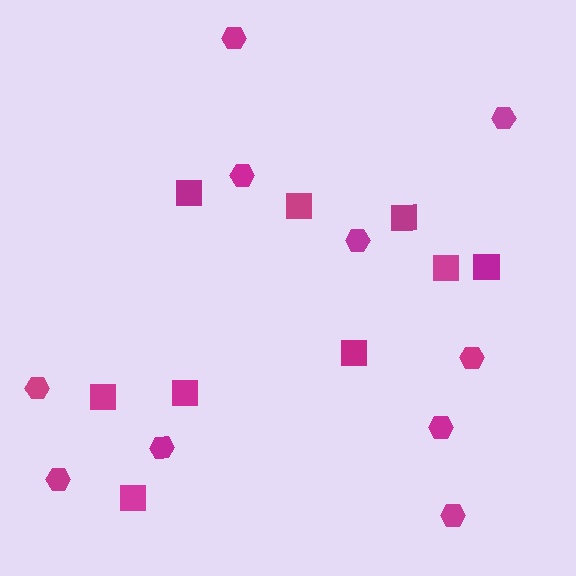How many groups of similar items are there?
There are 2 groups: one group of hexagons (10) and one group of squares (9).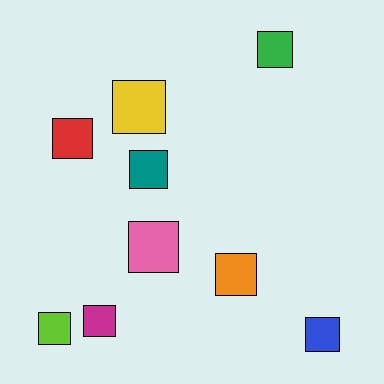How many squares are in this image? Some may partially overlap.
There are 9 squares.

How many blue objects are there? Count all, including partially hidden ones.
There is 1 blue object.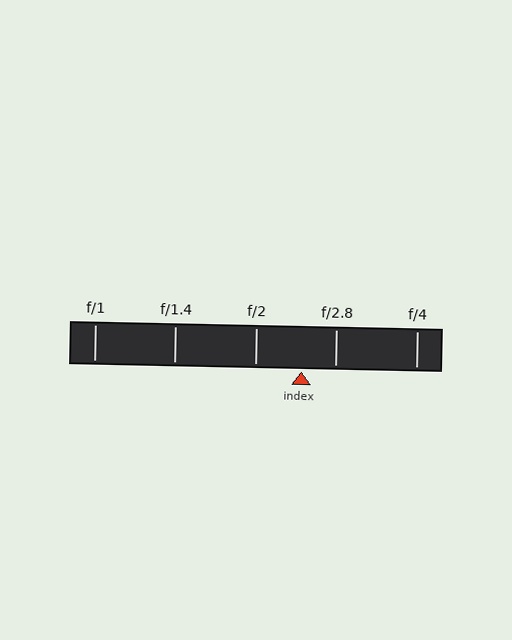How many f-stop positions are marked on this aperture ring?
There are 5 f-stop positions marked.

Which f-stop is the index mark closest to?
The index mark is closest to f/2.8.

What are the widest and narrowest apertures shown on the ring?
The widest aperture shown is f/1 and the narrowest is f/4.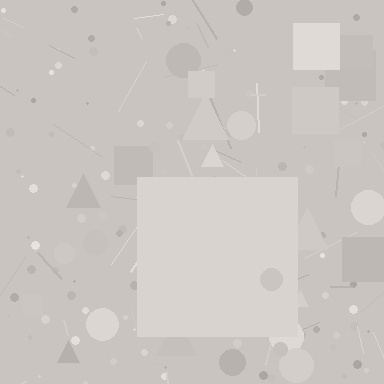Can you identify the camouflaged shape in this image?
The camouflaged shape is a square.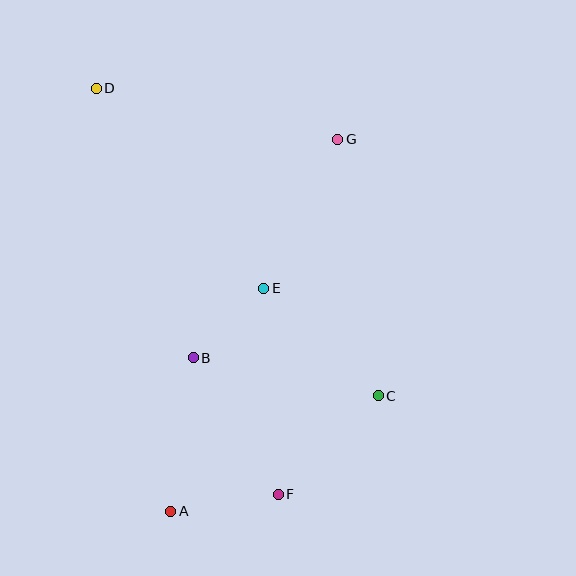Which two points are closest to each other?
Points B and E are closest to each other.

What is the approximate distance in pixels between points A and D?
The distance between A and D is approximately 430 pixels.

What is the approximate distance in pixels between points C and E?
The distance between C and E is approximately 157 pixels.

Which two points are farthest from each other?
Points D and F are farthest from each other.